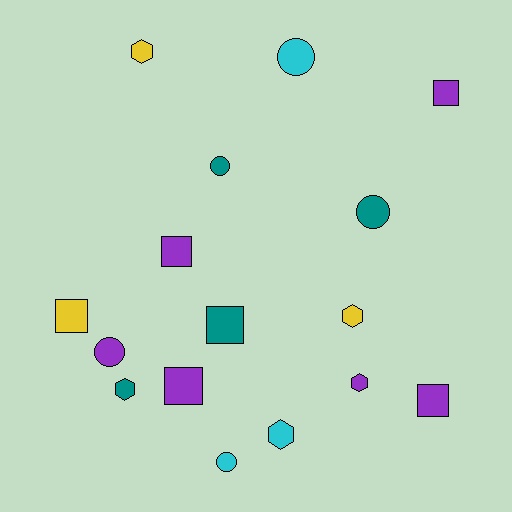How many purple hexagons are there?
There is 1 purple hexagon.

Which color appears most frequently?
Purple, with 6 objects.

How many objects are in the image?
There are 16 objects.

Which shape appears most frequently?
Square, with 6 objects.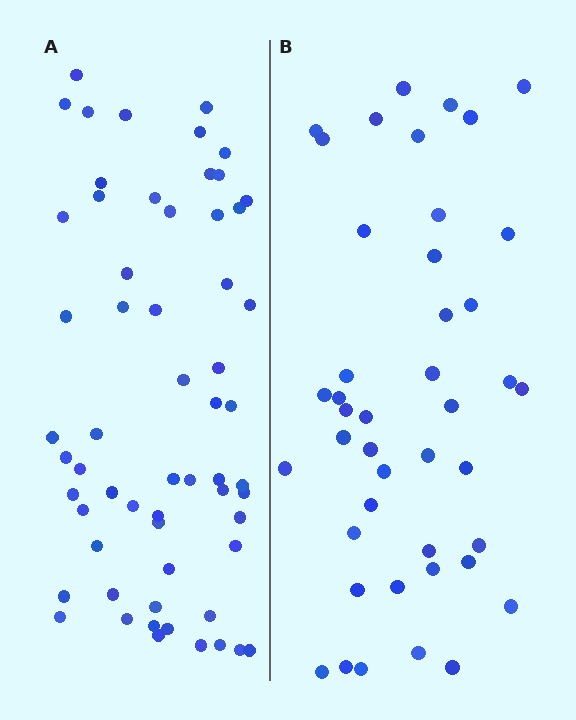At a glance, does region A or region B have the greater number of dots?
Region A (the left region) has more dots.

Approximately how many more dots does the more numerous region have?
Region A has approximately 15 more dots than region B.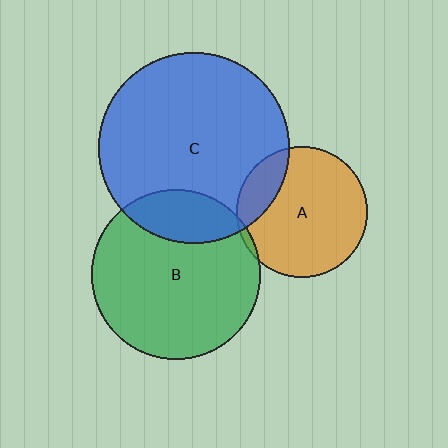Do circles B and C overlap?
Yes.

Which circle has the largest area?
Circle C (blue).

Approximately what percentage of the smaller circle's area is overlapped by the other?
Approximately 20%.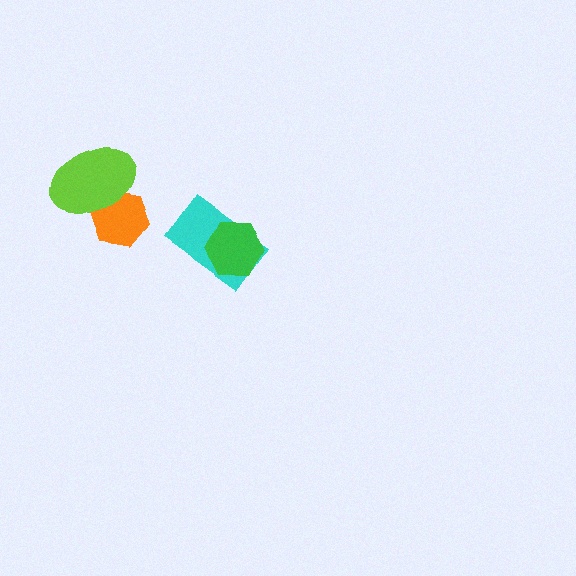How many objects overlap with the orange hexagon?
1 object overlaps with the orange hexagon.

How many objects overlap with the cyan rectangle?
1 object overlaps with the cyan rectangle.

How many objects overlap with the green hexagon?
1 object overlaps with the green hexagon.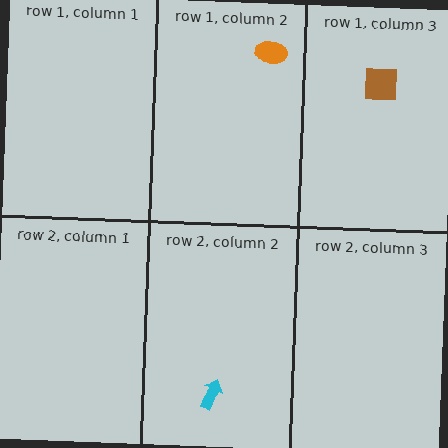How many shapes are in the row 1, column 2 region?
1.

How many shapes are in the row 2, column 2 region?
1.